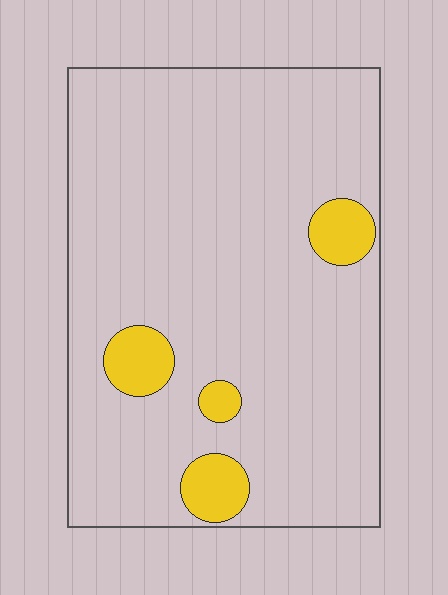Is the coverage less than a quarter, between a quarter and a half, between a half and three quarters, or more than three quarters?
Less than a quarter.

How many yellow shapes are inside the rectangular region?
4.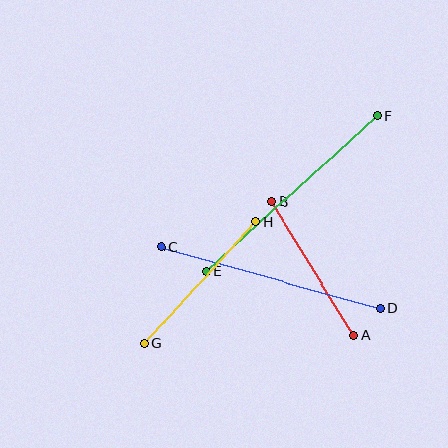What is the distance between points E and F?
The distance is approximately 231 pixels.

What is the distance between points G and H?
The distance is approximately 165 pixels.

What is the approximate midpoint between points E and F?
The midpoint is at approximately (291, 194) pixels.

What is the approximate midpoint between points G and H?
The midpoint is at approximately (200, 283) pixels.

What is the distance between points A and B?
The distance is approximately 157 pixels.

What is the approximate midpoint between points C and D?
The midpoint is at approximately (271, 277) pixels.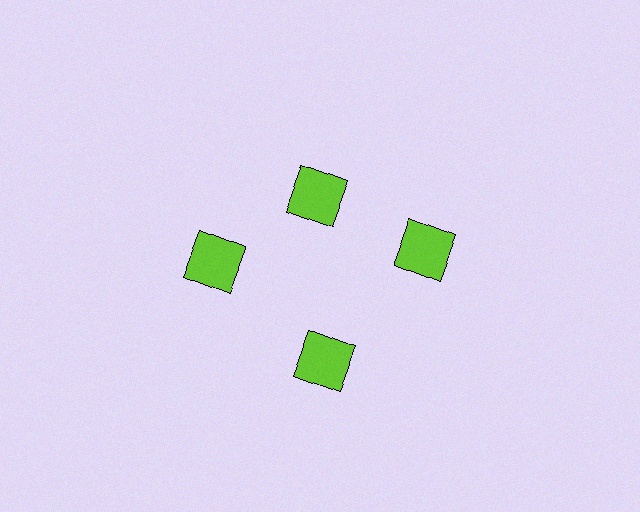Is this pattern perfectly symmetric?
No. The 4 lime squares are arranged in a ring, but one element near the 12 o'clock position is pulled inward toward the center, breaking the 4-fold rotational symmetry.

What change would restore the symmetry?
The symmetry would be restored by moving it outward, back onto the ring so that all 4 squares sit at equal angles and equal distance from the center.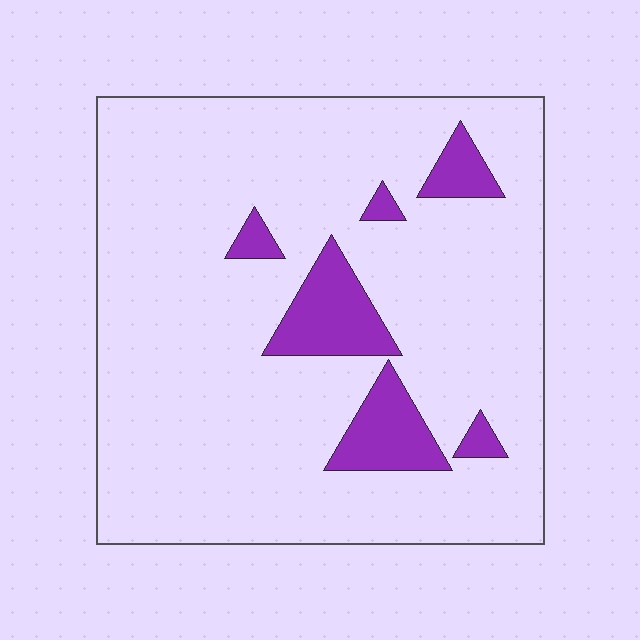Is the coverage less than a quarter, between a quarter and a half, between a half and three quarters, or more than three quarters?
Less than a quarter.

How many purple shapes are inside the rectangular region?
6.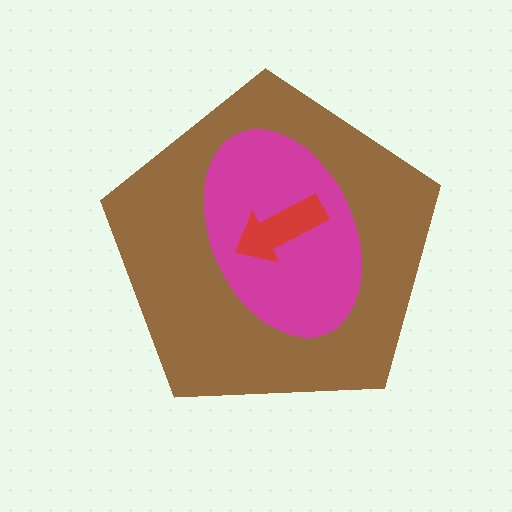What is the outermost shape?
The brown pentagon.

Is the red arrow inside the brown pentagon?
Yes.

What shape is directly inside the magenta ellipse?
The red arrow.